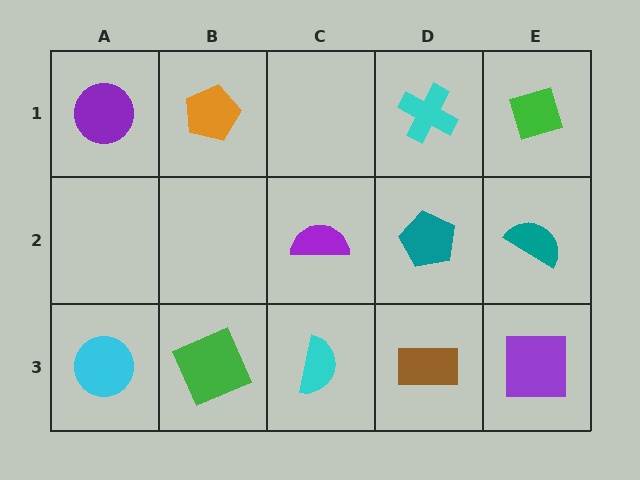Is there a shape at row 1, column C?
No, that cell is empty.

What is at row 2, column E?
A teal semicircle.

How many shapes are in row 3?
5 shapes.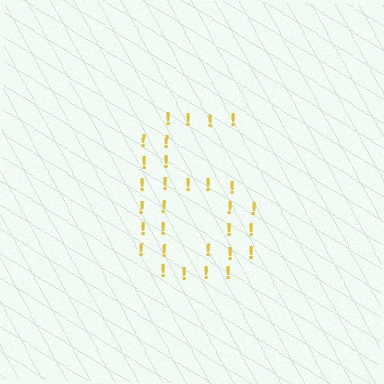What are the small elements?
The small elements are exclamation marks.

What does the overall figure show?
The overall figure shows the digit 6.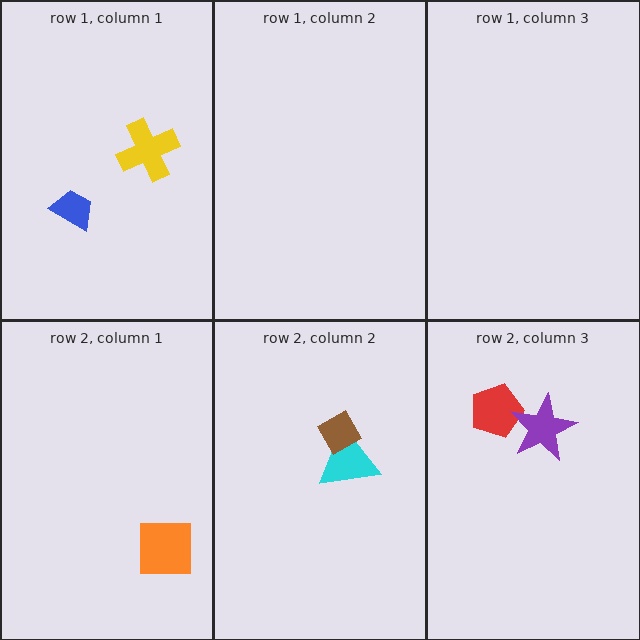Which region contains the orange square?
The row 2, column 1 region.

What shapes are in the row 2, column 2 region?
The cyan triangle, the brown diamond.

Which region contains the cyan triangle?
The row 2, column 2 region.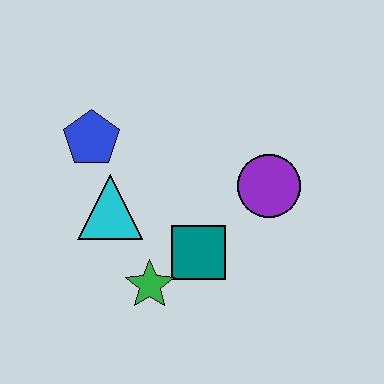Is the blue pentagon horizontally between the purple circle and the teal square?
No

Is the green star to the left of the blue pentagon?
No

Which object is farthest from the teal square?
The blue pentagon is farthest from the teal square.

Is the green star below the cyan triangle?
Yes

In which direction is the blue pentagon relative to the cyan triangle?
The blue pentagon is above the cyan triangle.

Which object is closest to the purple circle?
The teal square is closest to the purple circle.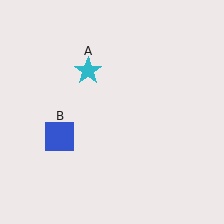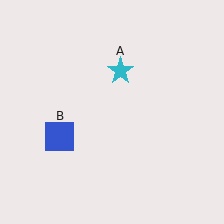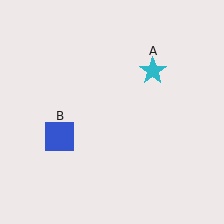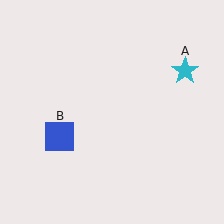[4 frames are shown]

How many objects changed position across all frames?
1 object changed position: cyan star (object A).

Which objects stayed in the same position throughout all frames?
Blue square (object B) remained stationary.